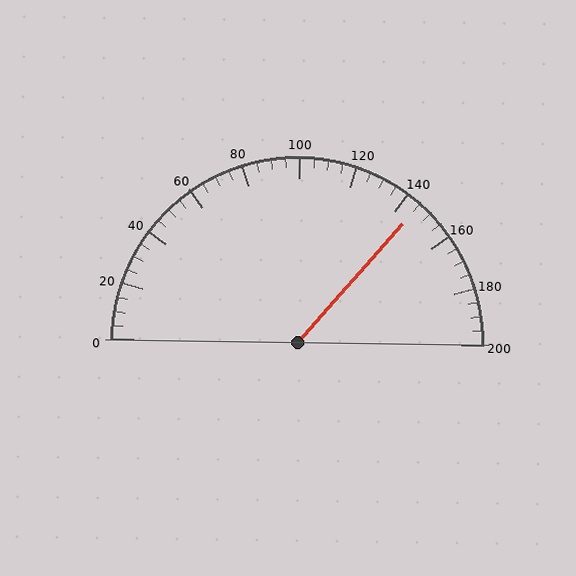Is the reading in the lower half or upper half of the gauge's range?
The reading is in the upper half of the range (0 to 200).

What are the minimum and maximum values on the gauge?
The gauge ranges from 0 to 200.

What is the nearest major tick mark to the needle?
The nearest major tick mark is 140.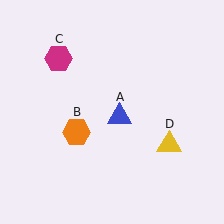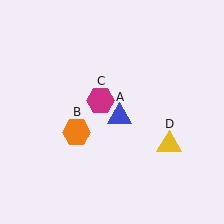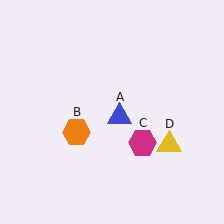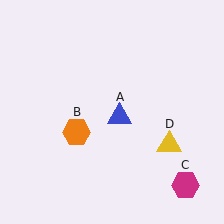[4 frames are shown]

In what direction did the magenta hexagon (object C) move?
The magenta hexagon (object C) moved down and to the right.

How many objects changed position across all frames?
1 object changed position: magenta hexagon (object C).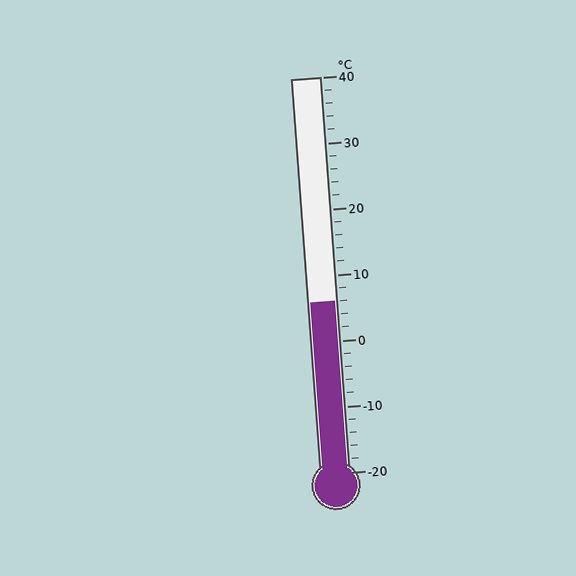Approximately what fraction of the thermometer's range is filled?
The thermometer is filled to approximately 45% of its range.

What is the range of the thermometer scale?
The thermometer scale ranges from -20°C to 40°C.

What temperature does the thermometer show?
The thermometer shows approximately 6°C.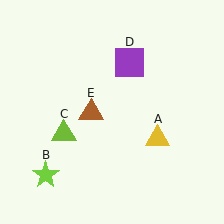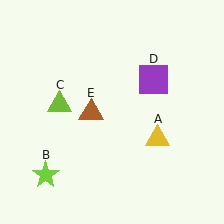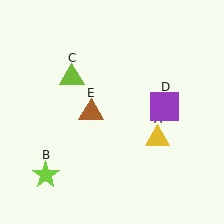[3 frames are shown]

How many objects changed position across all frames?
2 objects changed position: lime triangle (object C), purple square (object D).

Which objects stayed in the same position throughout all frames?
Yellow triangle (object A) and lime star (object B) and brown triangle (object E) remained stationary.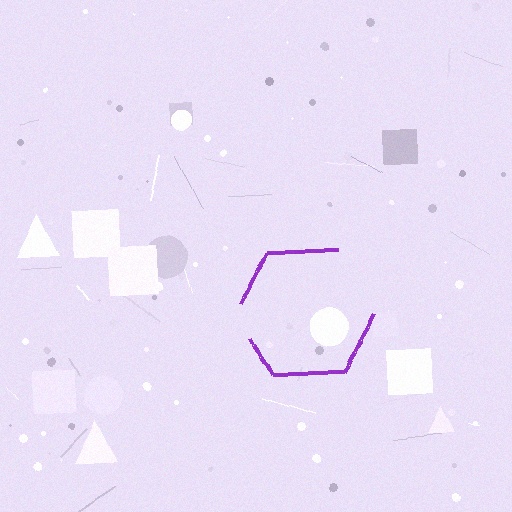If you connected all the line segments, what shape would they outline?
They would outline a hexagon.